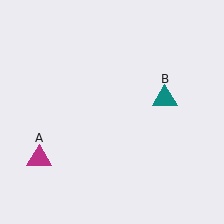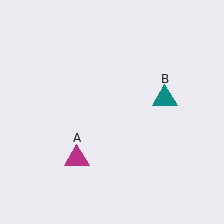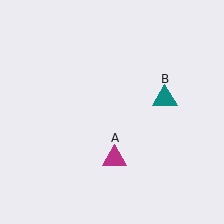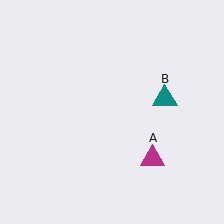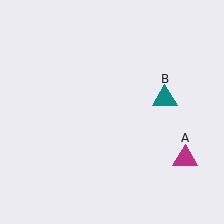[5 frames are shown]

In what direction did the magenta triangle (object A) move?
The magenta triangle (object A) moved right.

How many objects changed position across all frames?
1 object changed position: magenta triangle (object A).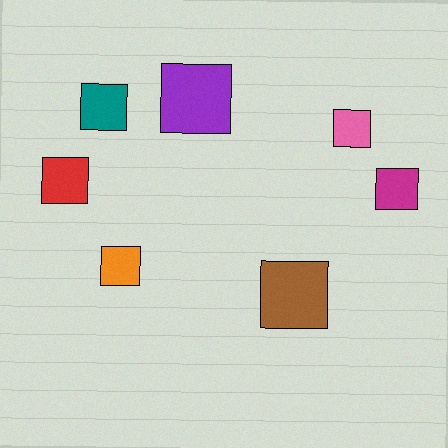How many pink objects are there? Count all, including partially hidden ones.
There is 1 pink object.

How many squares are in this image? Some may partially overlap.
There are 7 squares.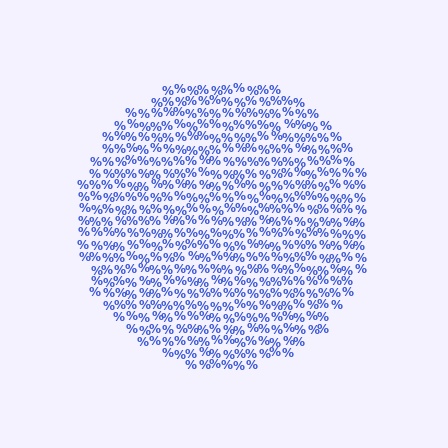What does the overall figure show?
The overall figure shows a circle.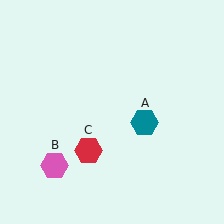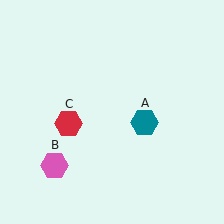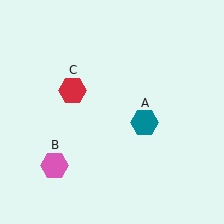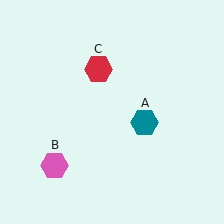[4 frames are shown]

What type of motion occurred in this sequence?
The red hexagon (object C) rotated clockwise around the center of the scene.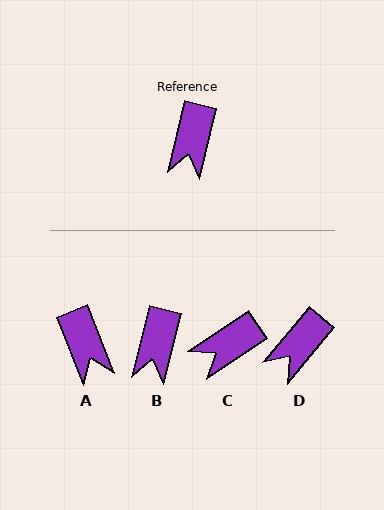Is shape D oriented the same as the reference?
No, it is off by about 26 degrees.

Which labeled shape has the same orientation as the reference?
B.